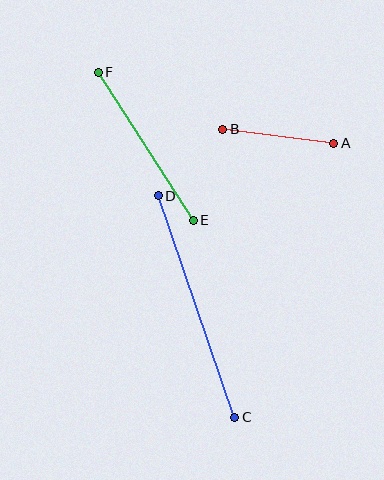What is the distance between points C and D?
The distance is approximately 234 pixels.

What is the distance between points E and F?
The distance is approximately 176 pixels.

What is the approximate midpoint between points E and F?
The midpoint is at approximately (146, 146) pixels.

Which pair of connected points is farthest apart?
Points C and D are farthest apart.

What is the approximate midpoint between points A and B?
The midpoint is at approximately (278, 136) pixels.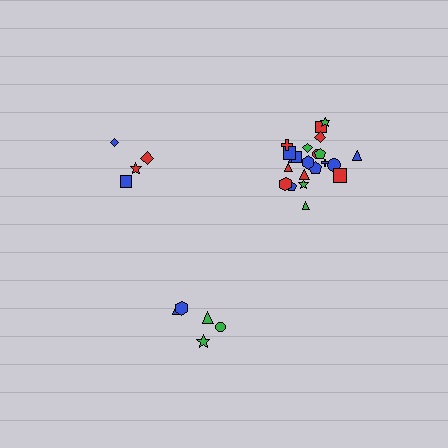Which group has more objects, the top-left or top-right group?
The top-right group.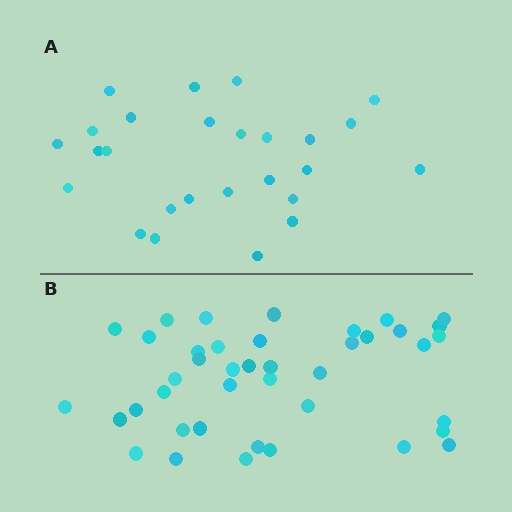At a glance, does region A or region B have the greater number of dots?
Region B (the bottom region) has more dots.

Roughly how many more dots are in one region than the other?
Region B has approximately 15 more dots than region A.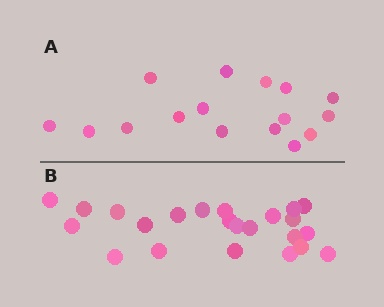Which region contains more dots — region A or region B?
Region B (the bottom region) has more dots.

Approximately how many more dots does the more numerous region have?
Region B has roughly 8 or so more dots than region A.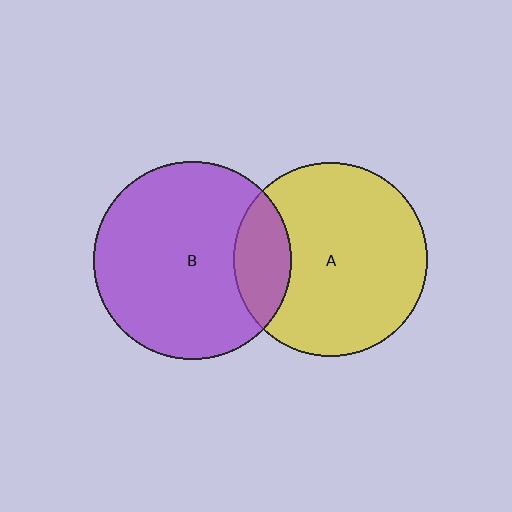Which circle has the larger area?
Circle B (purple).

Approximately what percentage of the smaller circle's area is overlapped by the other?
Approximately 20%.